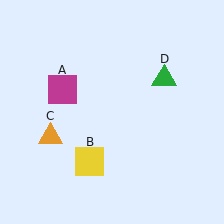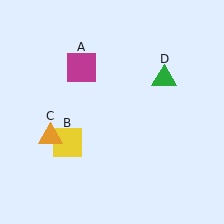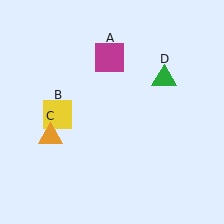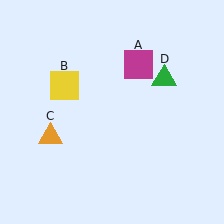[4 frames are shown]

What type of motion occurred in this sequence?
The magenta square (object A), yellow square (object B) rotated clockwise around the center of the scene.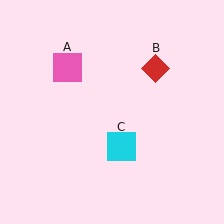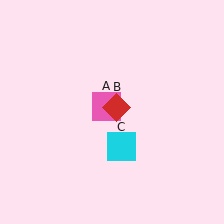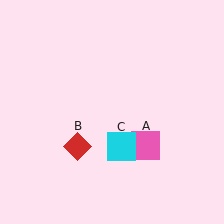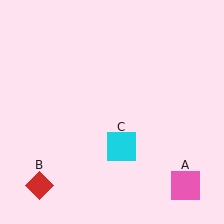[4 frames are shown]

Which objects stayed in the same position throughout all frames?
Cyan square (object C) remained stationary.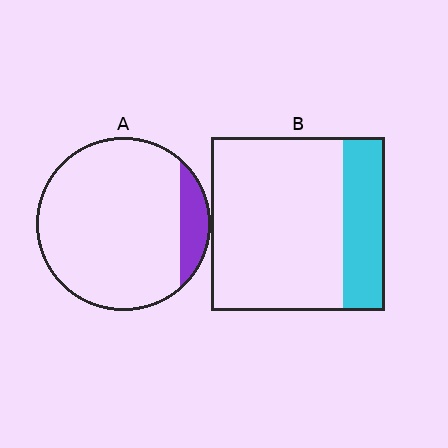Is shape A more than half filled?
No.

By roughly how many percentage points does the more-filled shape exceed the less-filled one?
By roughly 10 percentage points (B over A).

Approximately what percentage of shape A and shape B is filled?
A is approximately 10% and B is approximately 25%.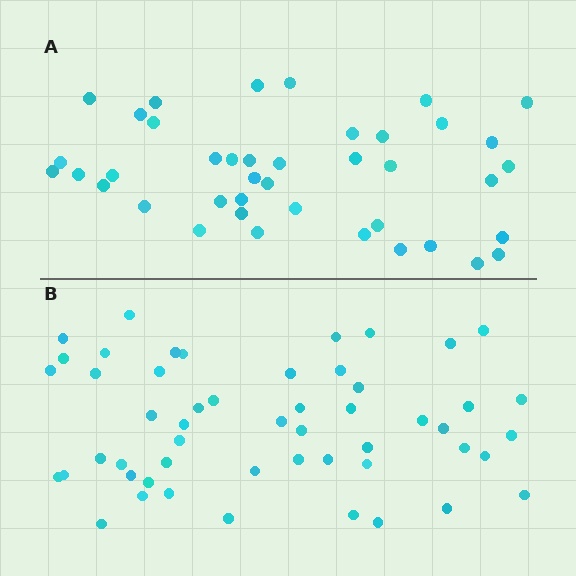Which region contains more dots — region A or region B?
Region B (the bottom region) has more dots.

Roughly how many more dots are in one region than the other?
Region B has roughly 12 or so more dots than region A.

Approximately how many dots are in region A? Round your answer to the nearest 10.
About 40 dots. (The exact count is 41, which rounds to 40.)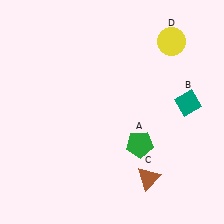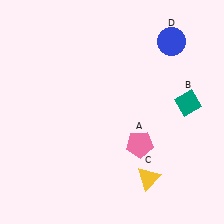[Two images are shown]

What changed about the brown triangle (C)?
In Image 1, C is brown. In Image 2, it changed to yellow.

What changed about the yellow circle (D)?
In Image 1, D is yellow. In Image 2, it changed to blue.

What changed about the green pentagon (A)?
In Image 1, A is green. In Image 2, it changed to pink.